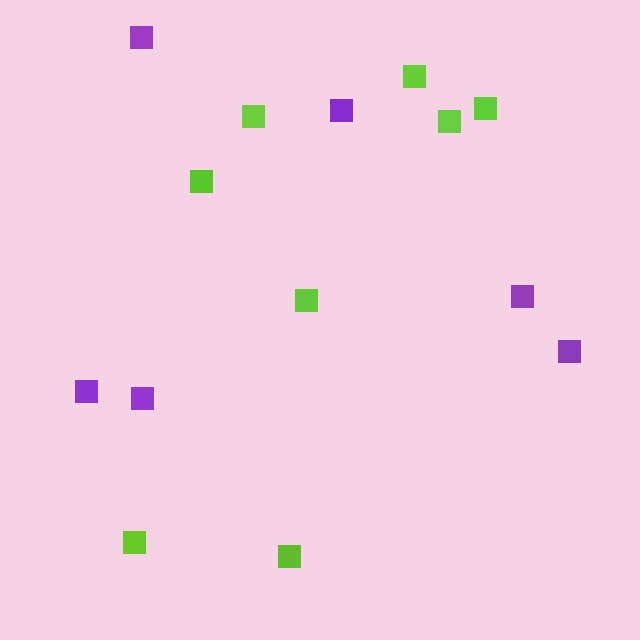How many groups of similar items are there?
There are 2 groups: one group of lime squares (8) and one group of purple squares (6).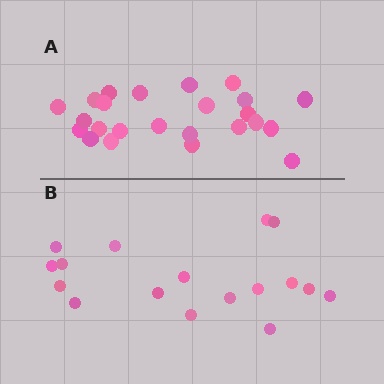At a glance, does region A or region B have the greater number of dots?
Region A (the top region) has more dots.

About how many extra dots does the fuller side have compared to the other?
Region A has roughly 8 or so more dots than region B.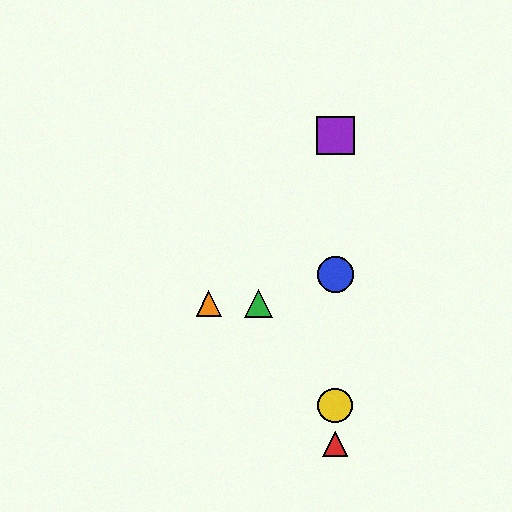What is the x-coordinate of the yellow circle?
The yellow circle is at x≈335.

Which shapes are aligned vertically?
The red triangle, the blue circle, the yellow circle, the purple square are aligned vertically.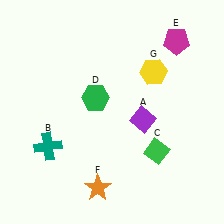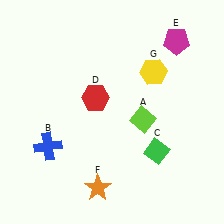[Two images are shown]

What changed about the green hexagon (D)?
In Image 1, D is green. In Image 2, it changed to red.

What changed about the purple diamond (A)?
In Image 1, A is purple. In Image 2, it changed to lime.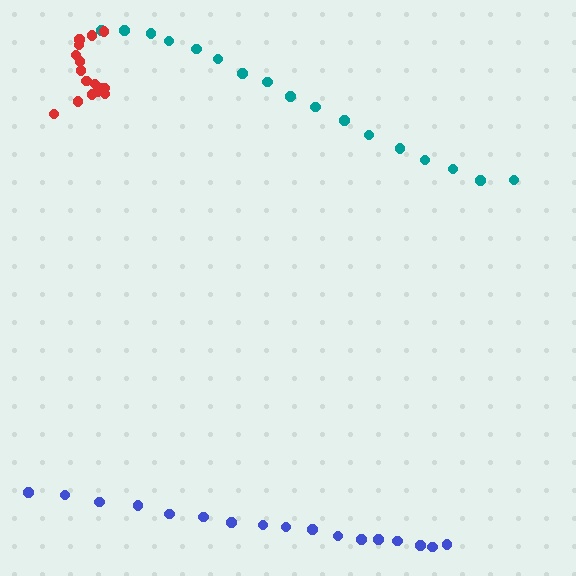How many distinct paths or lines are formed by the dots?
There are 3 distinct paths.